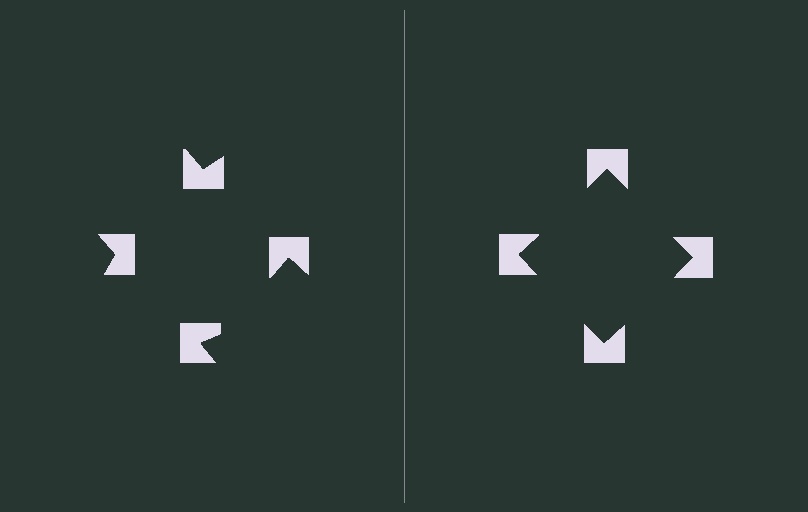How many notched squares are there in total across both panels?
8 — 4 on each side.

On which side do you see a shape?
An illusory square appears on the right side. On the left side the wedge cuts are rotated, so no coherent shape forms.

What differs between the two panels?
The notched squares are positioned identically on both sides; only the wedge orientations differ. On the right they align to a square; on the left they are misaligned.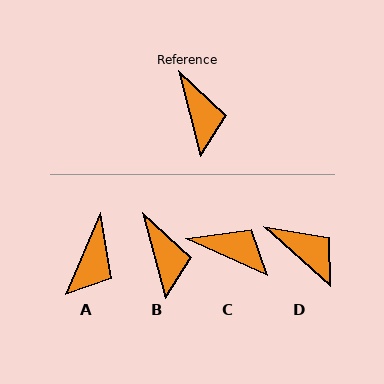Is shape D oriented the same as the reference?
No, it is off by about 34 degrees.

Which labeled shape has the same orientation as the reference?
B.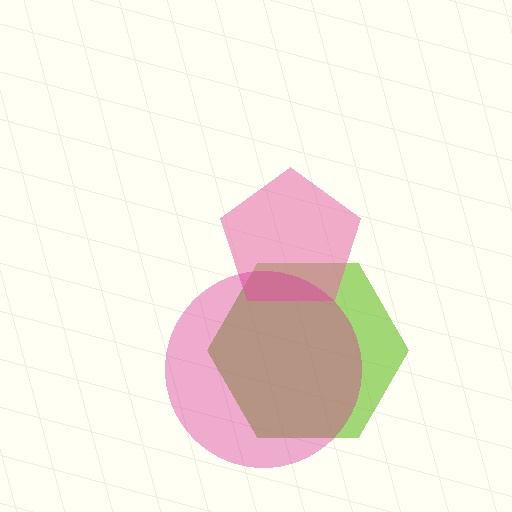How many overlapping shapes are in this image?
There are 3 overlapping shapes in the image.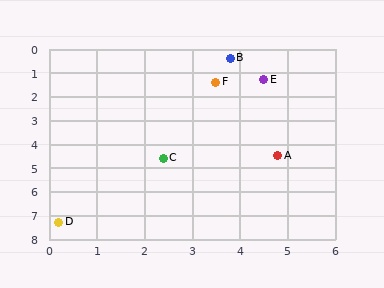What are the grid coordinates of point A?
Point A is at approximately (4.8, 4.5).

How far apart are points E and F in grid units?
Points E and F are about 1.0 grid units apart.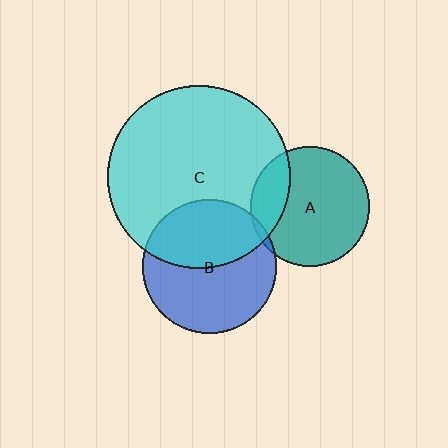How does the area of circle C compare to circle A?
Approximately 2.3 times.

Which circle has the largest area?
Circle C (cyan).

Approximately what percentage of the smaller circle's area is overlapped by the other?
Approximately 5%.